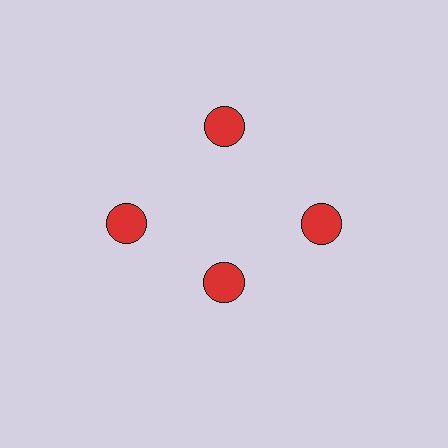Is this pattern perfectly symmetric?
No. The 4 red circles are arranged in a ring, but one element near the 6 o'clock position is pulled inward toward the center, breaking the 4-fold rotational symmetry.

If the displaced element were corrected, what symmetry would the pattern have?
It would have 4-fold rotational symmetry — the pattern would map onto itself every 90 degrees.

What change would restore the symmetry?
The symmetry would be restored by moving it outward, back onto the ring so that all 4 circles sit at equal angles and equal distance from the center.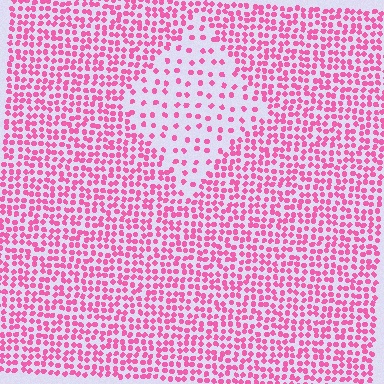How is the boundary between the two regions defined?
The boundary is defined by a change in element density (approximately 2.5x ratio). All elements are the same color, size, and shape.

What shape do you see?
I see a diamond.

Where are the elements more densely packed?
The elements are more densely packed outside the diamond boundary.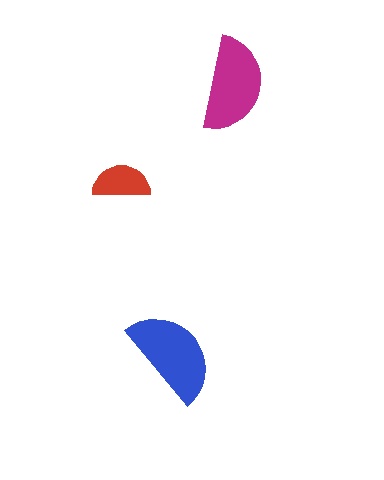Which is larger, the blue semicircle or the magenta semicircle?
The blue one.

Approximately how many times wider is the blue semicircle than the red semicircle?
About 1.5 times wider.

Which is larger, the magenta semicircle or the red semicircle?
The magenta one.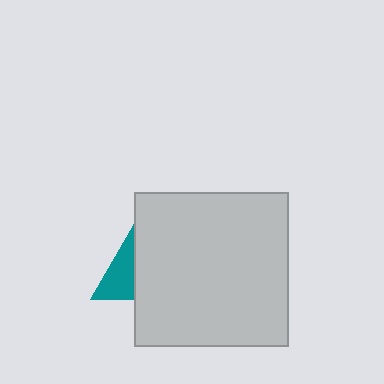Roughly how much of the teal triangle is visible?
A small part of it is visible (roughly 36%).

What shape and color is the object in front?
The object in front is a light gray square.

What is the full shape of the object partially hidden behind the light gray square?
The partially hidden object is a teal triangle.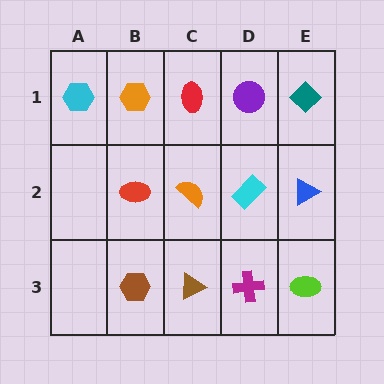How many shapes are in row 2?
4 shapes.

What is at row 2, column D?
A cyan rectangle.